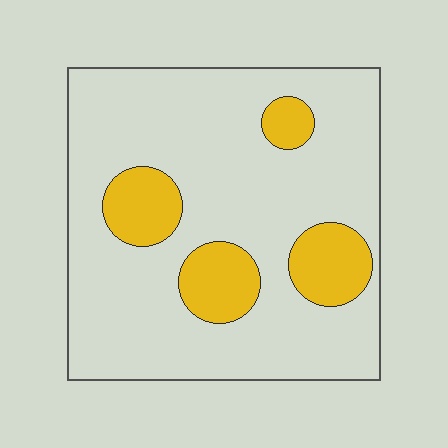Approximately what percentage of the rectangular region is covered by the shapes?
Approximately 20%.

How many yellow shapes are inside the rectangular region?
4.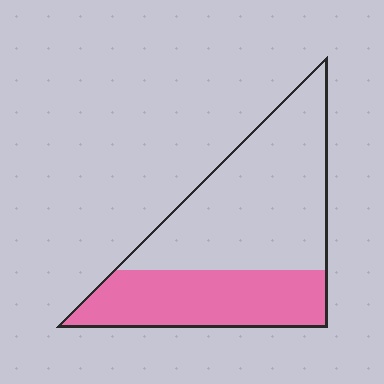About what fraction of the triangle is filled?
About three eighths (3/8).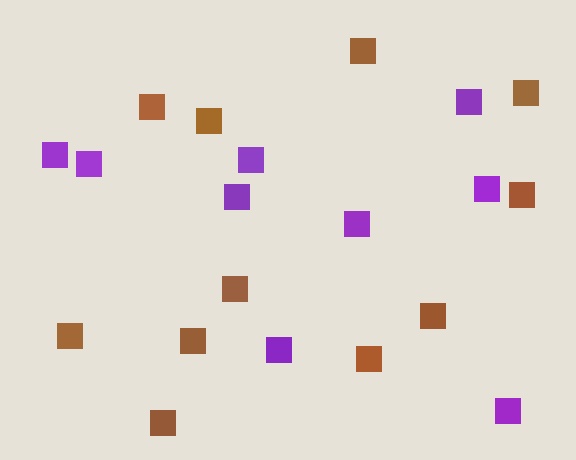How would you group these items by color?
There are 2 groups: one group of purple squares (9) and one group of brown squares (11).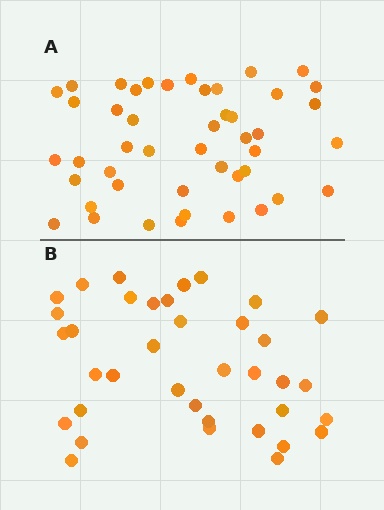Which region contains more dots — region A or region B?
Region A (the top region) has more dots.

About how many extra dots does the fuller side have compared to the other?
Region A has roughly 8 or so more dots than region B.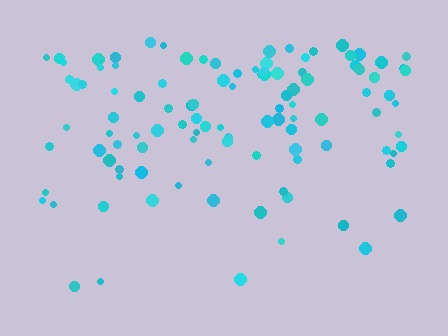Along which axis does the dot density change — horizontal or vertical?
Vertical.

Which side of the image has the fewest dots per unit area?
The bottom.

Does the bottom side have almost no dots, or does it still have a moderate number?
Still a moderate number, just noticeably fewer than the top.